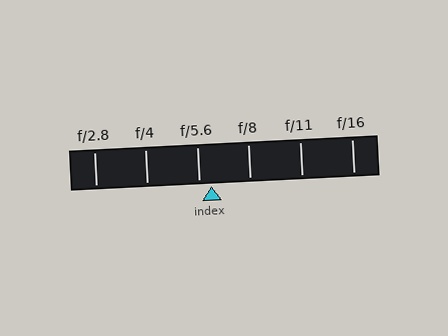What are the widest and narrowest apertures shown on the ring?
The widest aperture shown is f/2.8 and the narrowest is f/16.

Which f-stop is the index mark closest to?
The index mark is closest to f/5.6.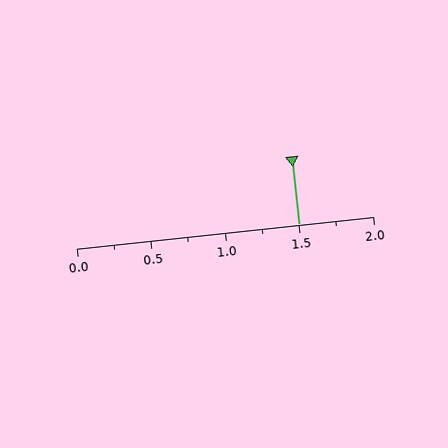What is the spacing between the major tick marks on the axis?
The major ticks are spaced 0.5 apart.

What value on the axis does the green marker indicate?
The marker indicates approximately 1.5.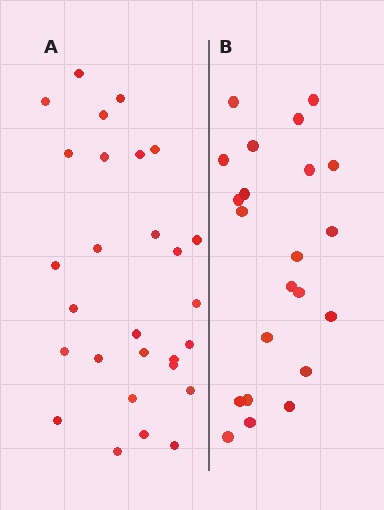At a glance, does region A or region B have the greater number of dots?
Region A (the left region) has more dots.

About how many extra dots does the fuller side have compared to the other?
Region A has about 6 more dots than region B.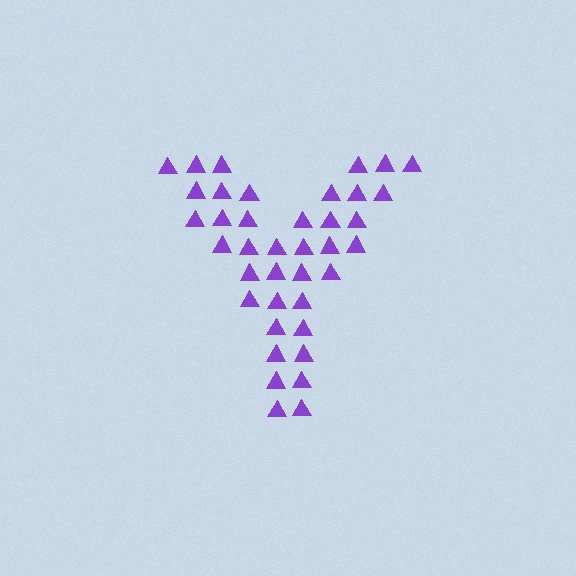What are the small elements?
The small elements are triangles.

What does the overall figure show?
The overall figure shows the letter Y.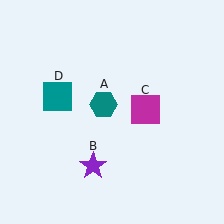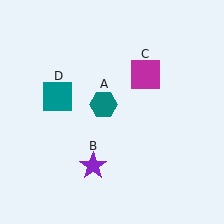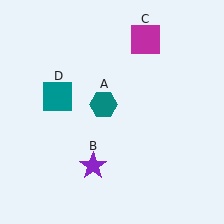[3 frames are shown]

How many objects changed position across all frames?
1 object changed position: magenta square (object C).